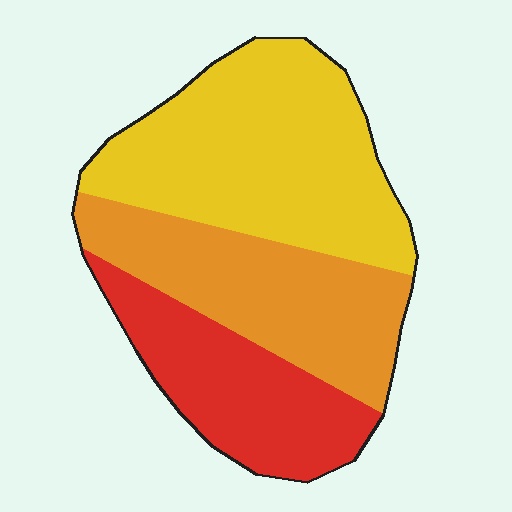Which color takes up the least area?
Red, at roughly 25%.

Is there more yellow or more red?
Yellow.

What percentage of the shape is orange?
Orange covers 31% of the shape.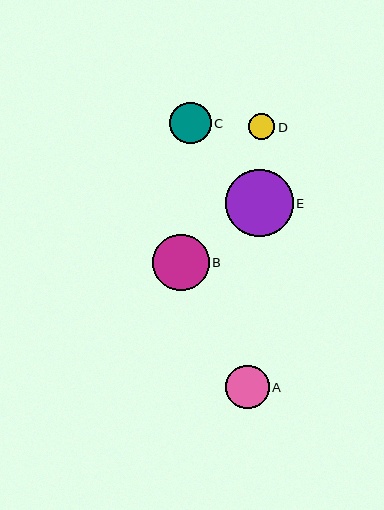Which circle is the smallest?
Circle D is the smallest with a size of approximately 26 pixels.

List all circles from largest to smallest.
From largest to smallest: E, B, A, C, D.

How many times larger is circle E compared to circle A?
Circle E is approximately 1.5 times the size of circle A.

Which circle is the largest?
Circle E is the largest with a size of approximately 67 pixels.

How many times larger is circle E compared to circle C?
Circle E is approximately 1.6 times the size of circle C.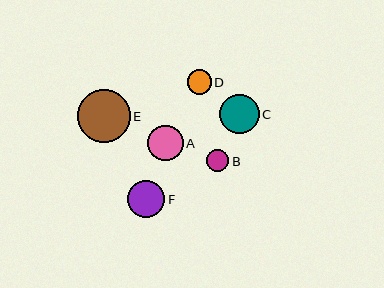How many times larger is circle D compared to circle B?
Circle D is approximately 1.1 times the size of circle B.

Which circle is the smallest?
Circle B is the smallest with a size of approximately 22 pixels.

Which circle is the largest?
Circle E is the largest with a size of approximately 52 pixels.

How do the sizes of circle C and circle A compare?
Circle C and circle A are approximately the same size.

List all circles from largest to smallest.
From largest to smallest: E, C, F, A, D, B.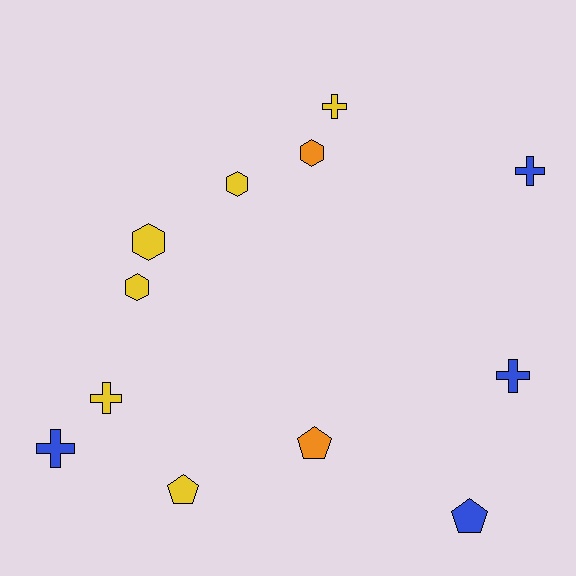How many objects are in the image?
There are 12 objects.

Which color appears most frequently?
Yellow, with 6 objects.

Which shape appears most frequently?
Cross, with 5 objects.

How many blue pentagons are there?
There is 1 blue pentagon.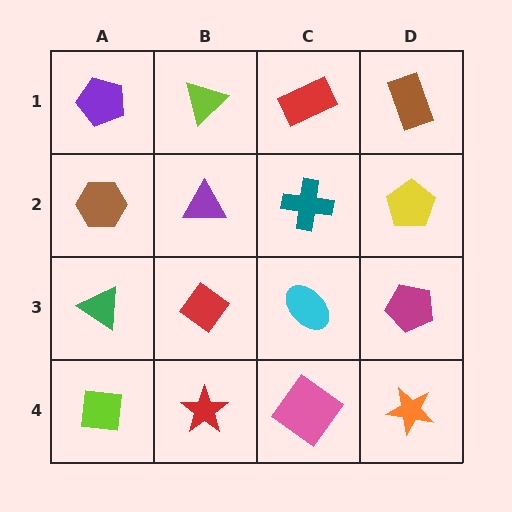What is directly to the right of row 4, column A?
A red star.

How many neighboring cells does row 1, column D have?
2.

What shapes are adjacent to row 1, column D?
A yellow pentagon (row 2, column D), a red rectangle (row 1, column C).